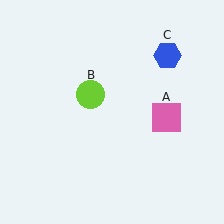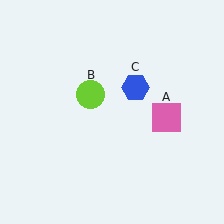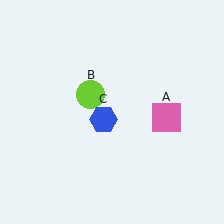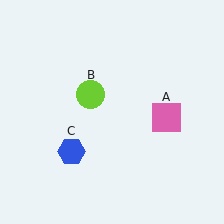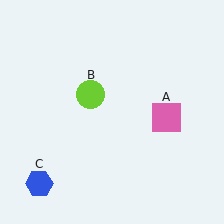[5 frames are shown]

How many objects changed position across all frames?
1 object changed position: blue hexagon (object C).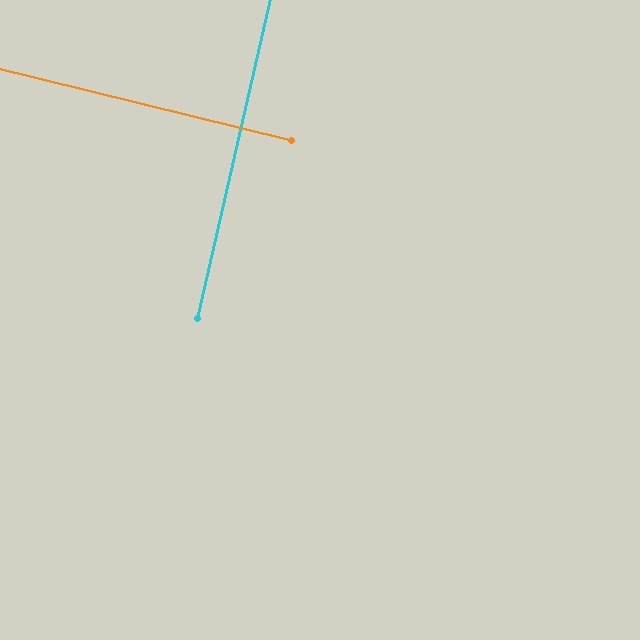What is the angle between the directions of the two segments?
Approximately 89 degrees.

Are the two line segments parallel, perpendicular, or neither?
Perpendicular — they meet at approximately 89°.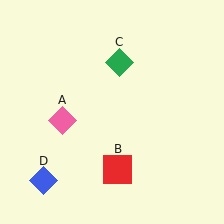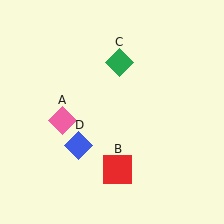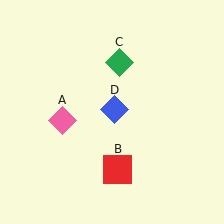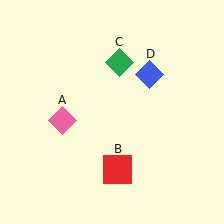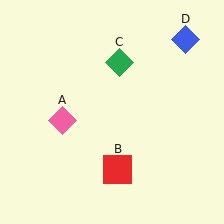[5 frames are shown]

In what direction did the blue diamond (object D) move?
The blue diamond (object D) moved up and to the right.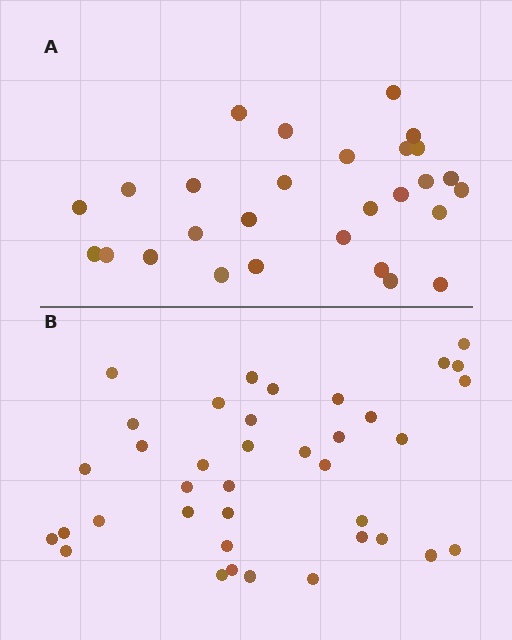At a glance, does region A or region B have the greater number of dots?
Region B (the bottom region) has more dots.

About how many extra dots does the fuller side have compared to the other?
Region B has roughly 10 or so more dots than region A.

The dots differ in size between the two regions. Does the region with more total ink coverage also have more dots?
No. Region A has more total ink coverage because its dots are larger, but region B actually contains more individual dots. Total area can be misleading — the number of items is what matters here.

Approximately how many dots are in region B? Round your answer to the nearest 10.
About 40 dots. (The exact count is 38, which rounds to 40.)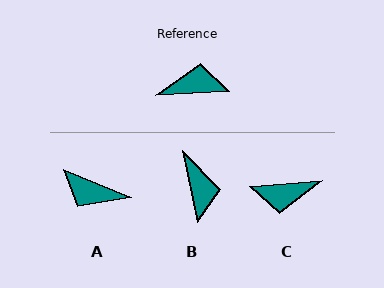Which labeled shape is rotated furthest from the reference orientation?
C, about 178 degrees away.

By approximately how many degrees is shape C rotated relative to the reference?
Approximately 178 degrees clockwise.